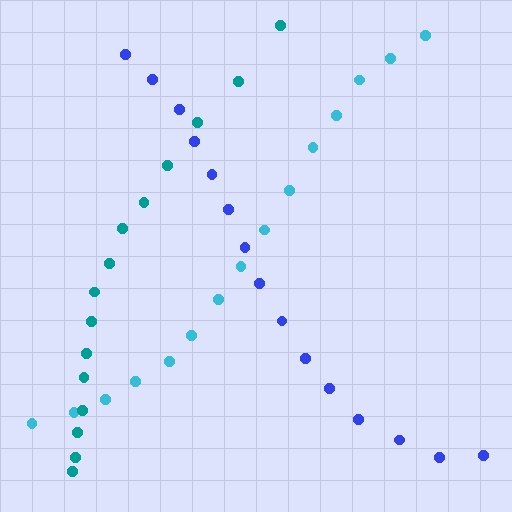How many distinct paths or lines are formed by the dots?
There are 3 distinct paths.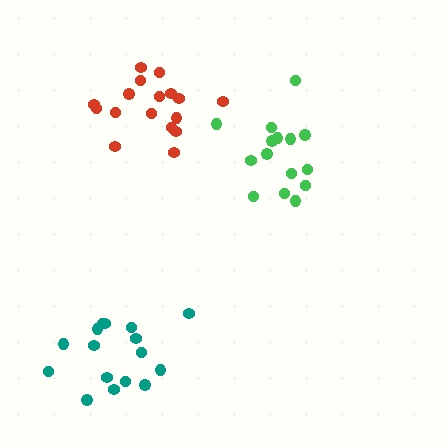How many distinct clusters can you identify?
There are 3 distinct clusters.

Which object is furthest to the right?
The green cluster is rightmost.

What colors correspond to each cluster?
The clusters are colored: teal, green, red.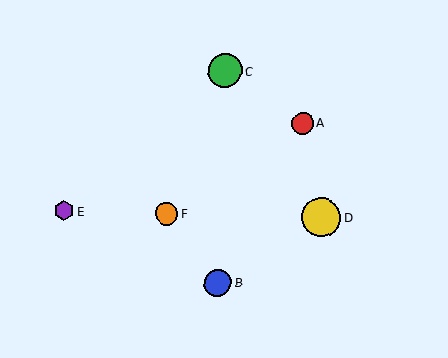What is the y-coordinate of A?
Object A is at y≈123.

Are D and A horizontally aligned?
No, D is at y≈217 and A is at y≈123.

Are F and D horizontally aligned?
Yes, both are at y≈214.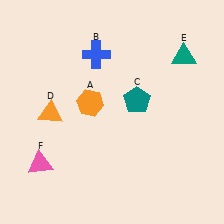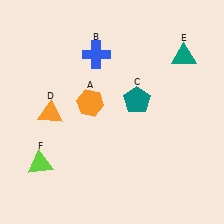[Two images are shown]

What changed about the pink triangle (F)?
In Image 1, F is pink. In Image 2, it changed to lime.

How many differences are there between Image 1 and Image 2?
There is 1 difference between the two images.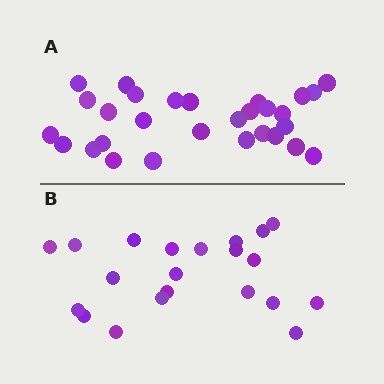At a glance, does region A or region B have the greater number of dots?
Region A (the top region) has more dots.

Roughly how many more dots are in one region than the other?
Region A has roughly 8 or so more dots than region B.